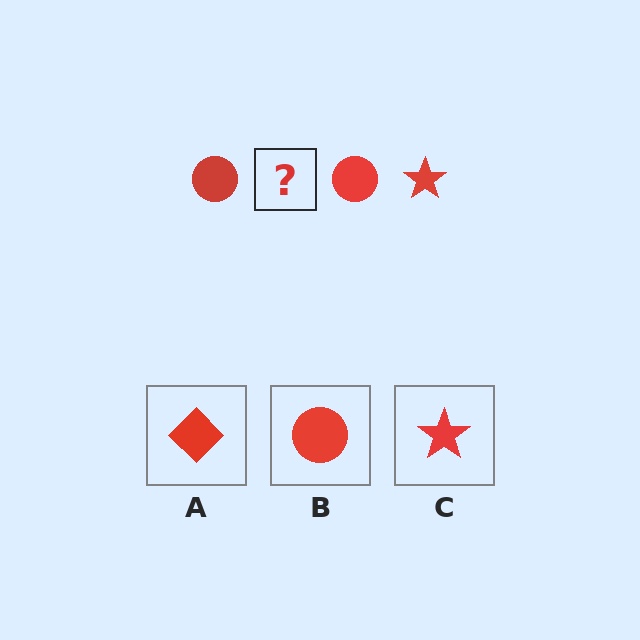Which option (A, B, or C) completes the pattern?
C.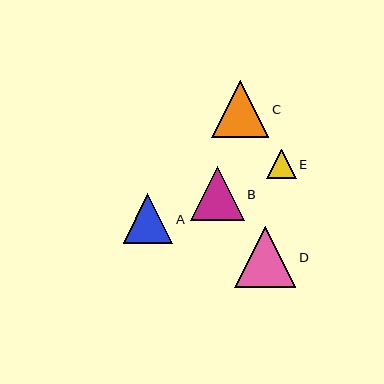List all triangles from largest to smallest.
From largest to smallest: D, C, B, A, E.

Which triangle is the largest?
Triangle D is the largest with a size of approximately 61 pixels.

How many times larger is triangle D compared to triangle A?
Triangle D is approximately 1.2 times the size of triangle A.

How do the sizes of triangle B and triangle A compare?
Triangle B and triangle A are approximately the same size.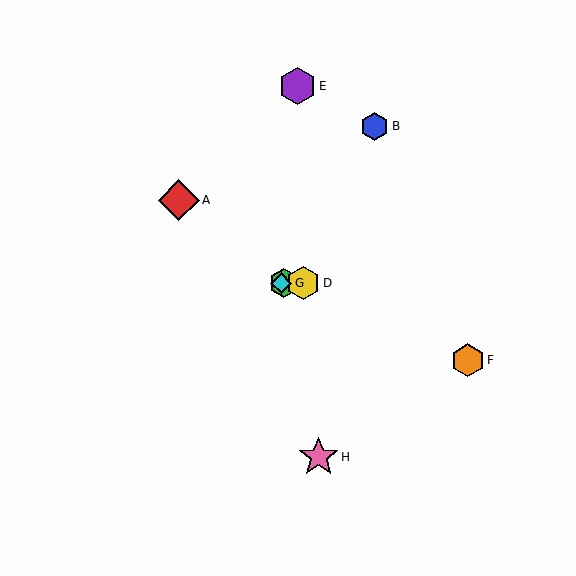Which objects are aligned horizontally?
Objects C, D, G are aligned horizontally.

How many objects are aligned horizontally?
3 objects (C, D, G) are aligned horizontally.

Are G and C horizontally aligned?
Yes, both are at y≈283.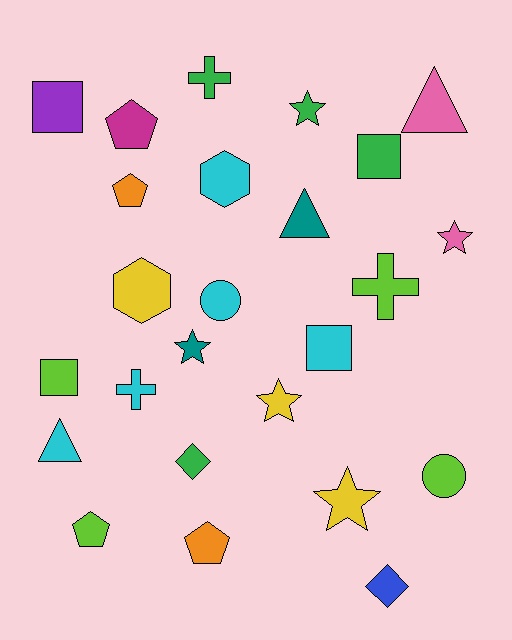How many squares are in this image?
There are 4 squares.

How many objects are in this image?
There are 25 objects.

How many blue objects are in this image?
There is 1 blue object.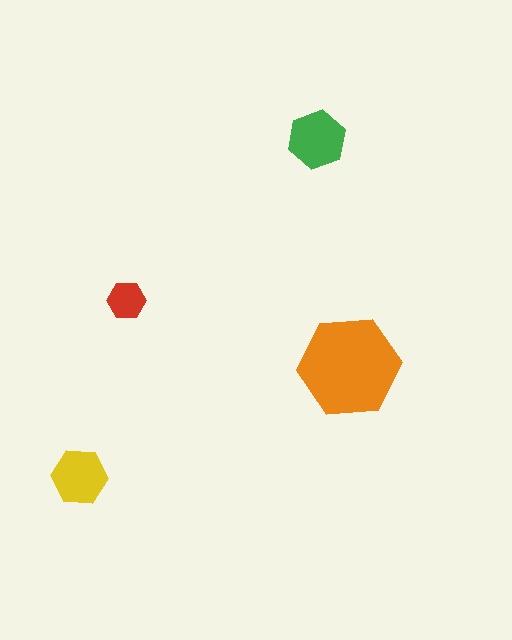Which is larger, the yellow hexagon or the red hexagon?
The yellow one.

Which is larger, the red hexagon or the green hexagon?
The green one.